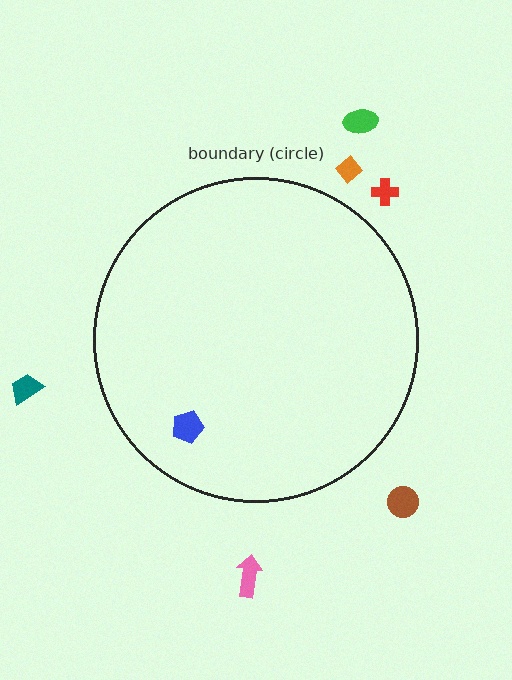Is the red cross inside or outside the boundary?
Outside.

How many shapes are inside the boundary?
1 inside, 6 outside.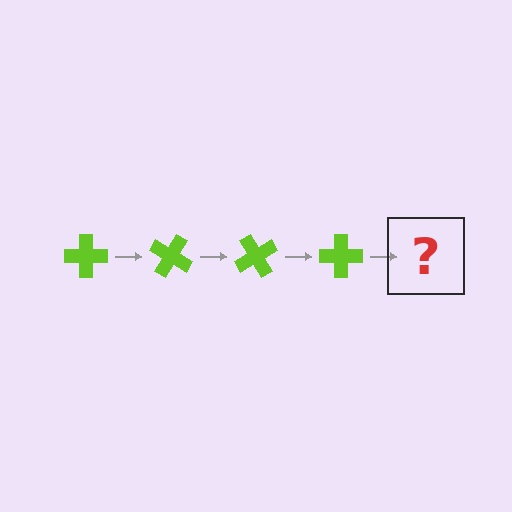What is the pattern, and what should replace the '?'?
The pattern is that the cross rotates 30 degrees each step. The '?' should be a lime cross rotated 120 degrees.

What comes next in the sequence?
The next element should be a lime cross rotated 120 degrees.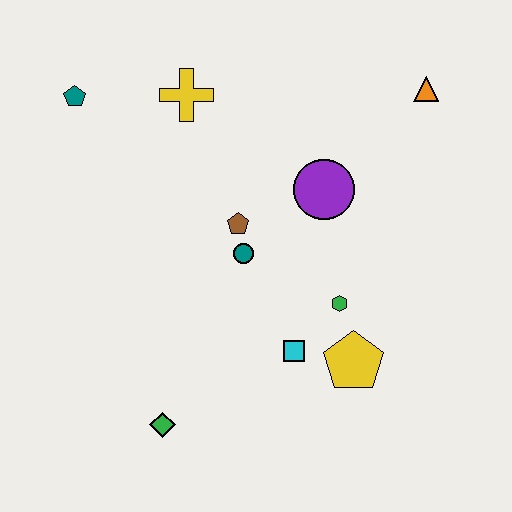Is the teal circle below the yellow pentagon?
No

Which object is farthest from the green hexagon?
The teal pentagon is farthest from the green hexagon.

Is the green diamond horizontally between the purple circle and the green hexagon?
No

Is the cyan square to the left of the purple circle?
Yes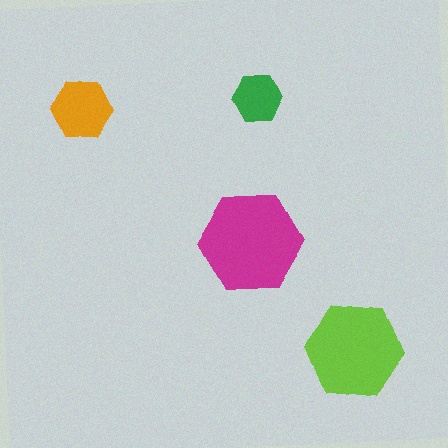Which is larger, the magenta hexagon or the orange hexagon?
The magenta one.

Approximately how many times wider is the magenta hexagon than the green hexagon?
About 2 times wider.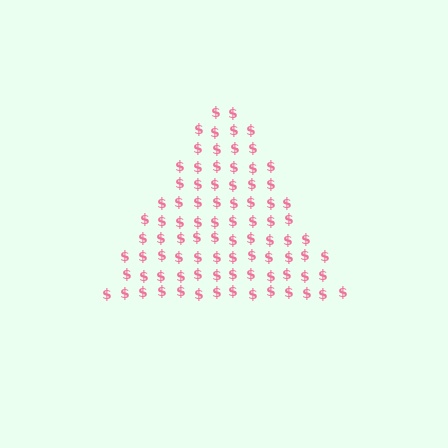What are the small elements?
The small elements are dollar signs.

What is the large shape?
The large shape is a triangle.